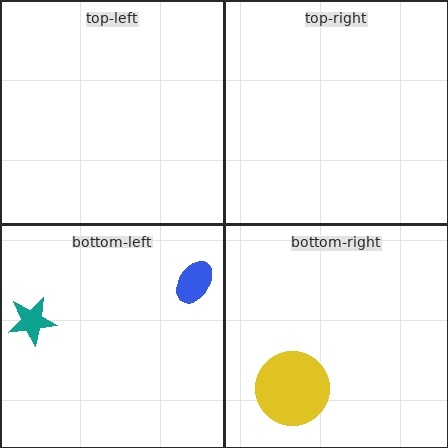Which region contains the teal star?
The bottom-left region.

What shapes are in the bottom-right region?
The yellow circle.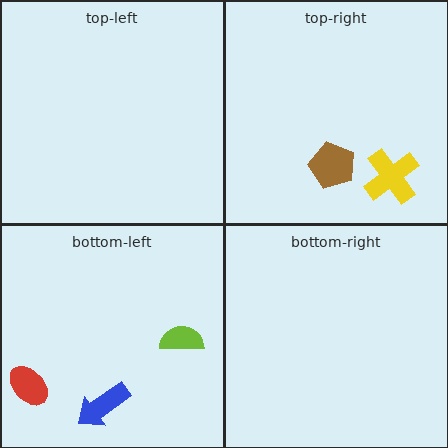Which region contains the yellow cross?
The top-right region.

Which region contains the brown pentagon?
The top-right region.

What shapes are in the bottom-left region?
The lime semicircle, the blue arrow, the red ellipse.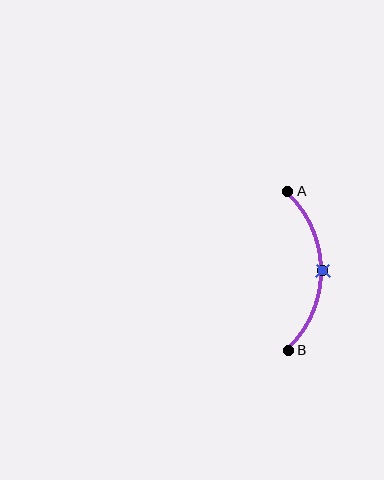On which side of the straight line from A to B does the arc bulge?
The arc bulges to the right of the straight line connecting A and B.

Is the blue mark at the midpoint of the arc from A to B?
Yes. The blue mark lies on the arc at equal arc-length from both A and B — it is the arc midpoint.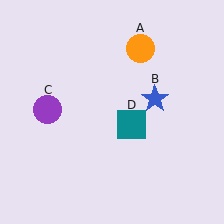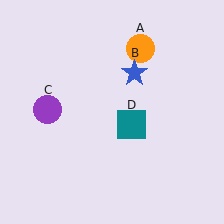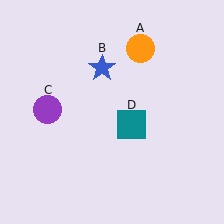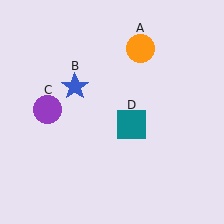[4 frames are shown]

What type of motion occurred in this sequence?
The blue star (object B) rotated counterclockwise around the center of the scene.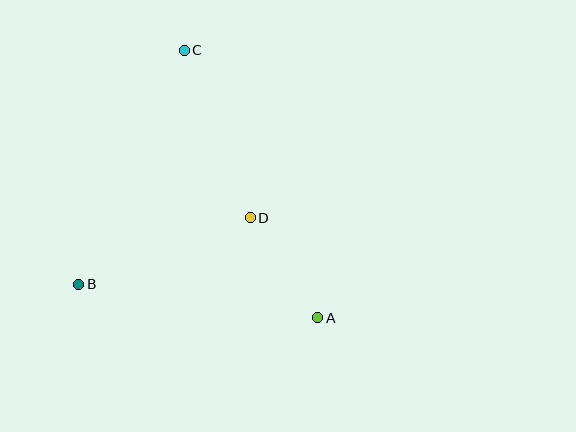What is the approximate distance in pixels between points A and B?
The distance between A and B is approximately 242 pixels.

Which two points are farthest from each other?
Points A and C are farthest from each other.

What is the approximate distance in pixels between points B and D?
The distance between B and D is approximately 184 pixels.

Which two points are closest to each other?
Points A and D are closest to each other.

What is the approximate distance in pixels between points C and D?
The distance between C and D is approximately 180 pixels.